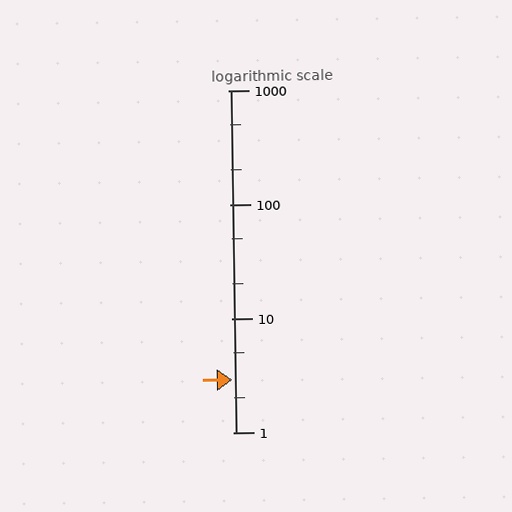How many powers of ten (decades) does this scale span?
The scale spans 3 decades, from 1 to 1000.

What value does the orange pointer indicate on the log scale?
The pointer indicates approximately 2.9.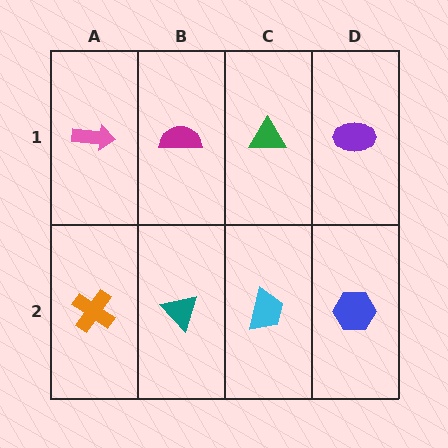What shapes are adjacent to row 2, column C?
A green triangle (row 1, column C), a teal triangle (row 2, column B), a blue hexagon (row 2, column D).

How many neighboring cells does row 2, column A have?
2.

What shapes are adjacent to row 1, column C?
A cyan trapezoid (row 2, column C), a magenta semicircle (row 1, column B), a purple ellipse (row 1, column D).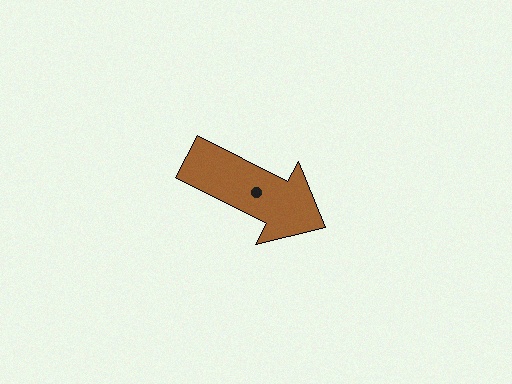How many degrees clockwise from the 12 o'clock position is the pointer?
Approximately 117 degrees.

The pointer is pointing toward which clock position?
Roughly 4 o'clock.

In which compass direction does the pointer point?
Southeast.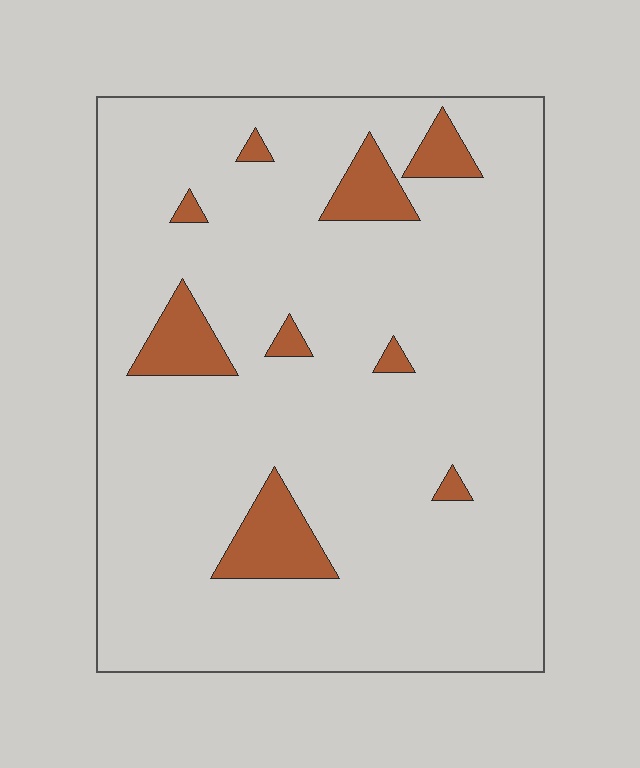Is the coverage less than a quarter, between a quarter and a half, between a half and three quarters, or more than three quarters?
Less than a quarter.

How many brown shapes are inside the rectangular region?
9.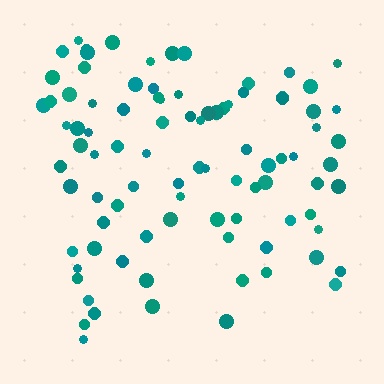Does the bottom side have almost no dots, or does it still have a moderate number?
Still a moderate number, just noticeably fewer than the top.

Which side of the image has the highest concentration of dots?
The top.